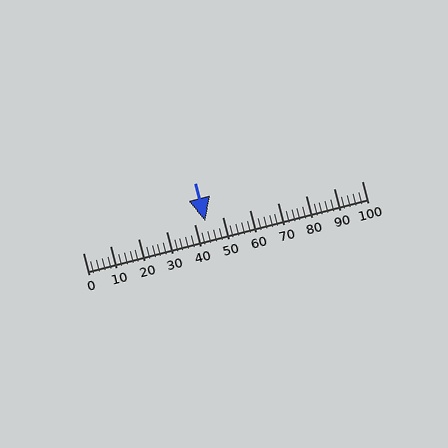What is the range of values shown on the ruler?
The ruler shows values from 0 to 100.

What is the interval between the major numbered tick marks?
The major tick marks are spaced 10 units apart.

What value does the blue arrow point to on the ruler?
The blue arrow points to approximately 44.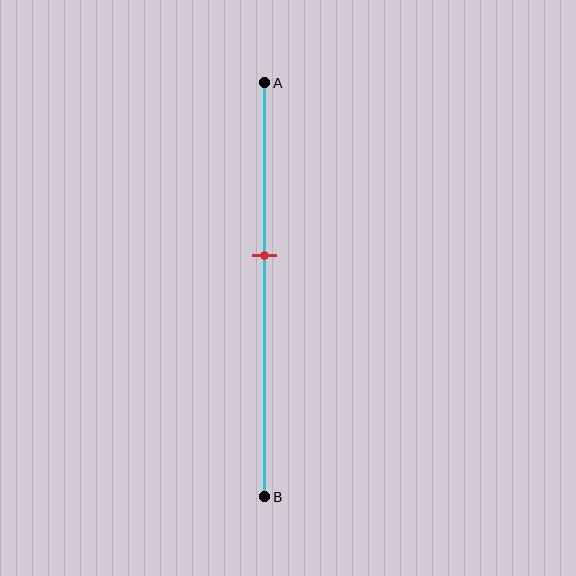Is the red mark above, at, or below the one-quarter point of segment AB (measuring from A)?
The red mark is below the one-quarter point of segment AB.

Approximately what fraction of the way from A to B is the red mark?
The red mark is approximately 40% of the way from A to B.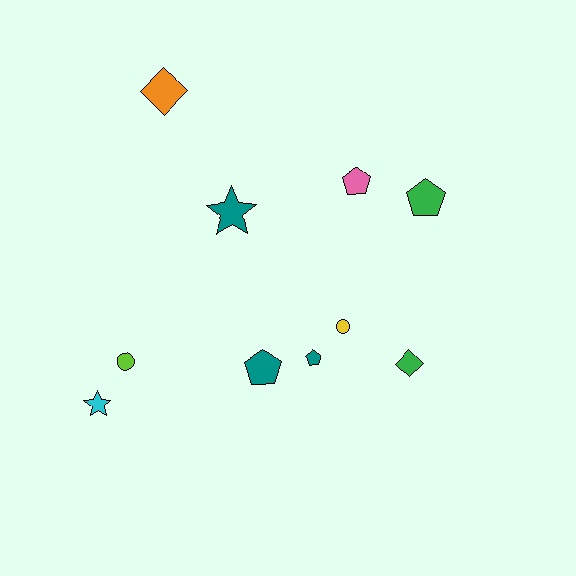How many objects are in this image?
There are 10 objects.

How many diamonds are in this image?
There are 2 diamonds.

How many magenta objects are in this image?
There are no magenta objects.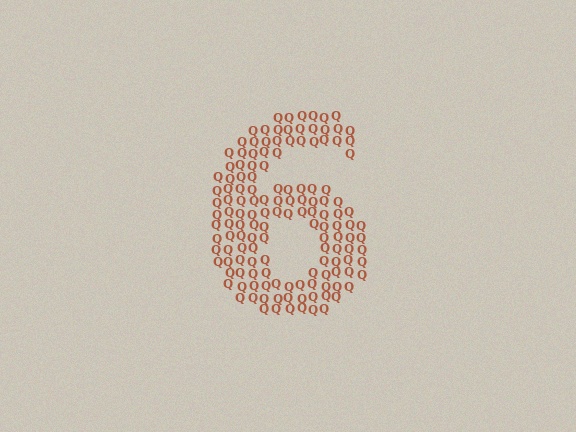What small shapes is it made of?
It is made of small letter Q's.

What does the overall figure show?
The overall figure shows the digit 6.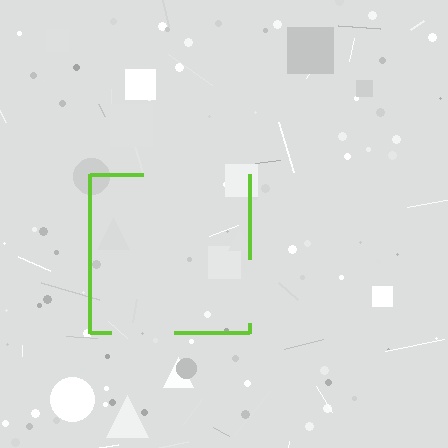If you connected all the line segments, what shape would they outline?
They would outline a square.